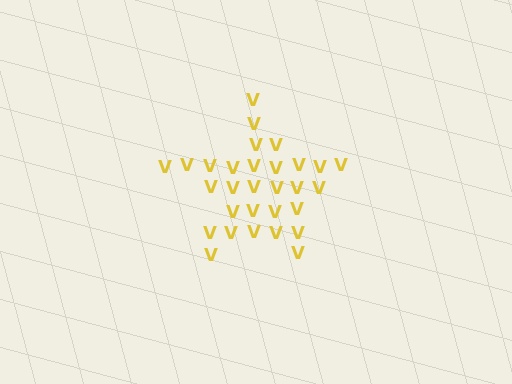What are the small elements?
The small elements are letter V's.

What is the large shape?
The large shape is a star.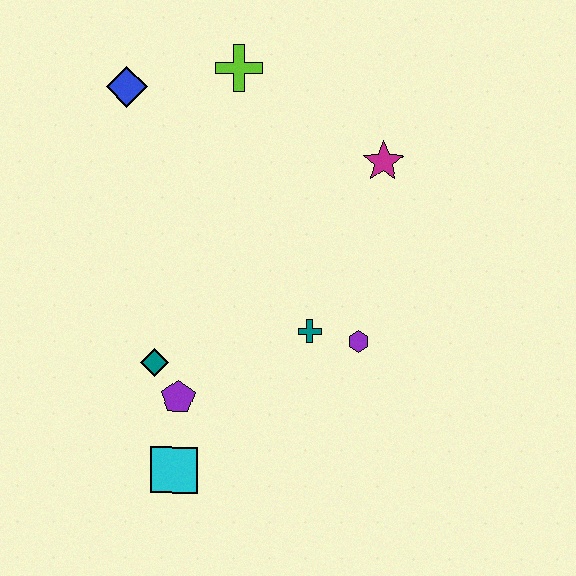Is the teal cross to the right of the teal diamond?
Yes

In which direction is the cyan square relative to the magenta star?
The cyan square is below the magenta star.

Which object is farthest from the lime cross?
The cyan square is farthest from the lime cross.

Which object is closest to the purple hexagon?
The teal cross is closest to the purple hexagon.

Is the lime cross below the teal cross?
No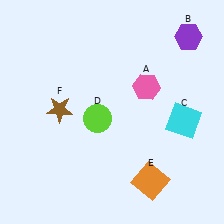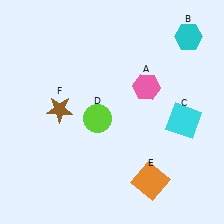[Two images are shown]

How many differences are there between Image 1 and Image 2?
There is 1 difference between the two images.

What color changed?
The hexagon (B) changed from purple in Image 1 to cyan in Image 2.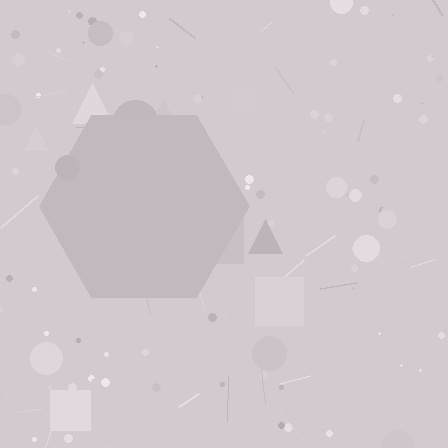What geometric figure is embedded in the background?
A hexagon is embedded in the background.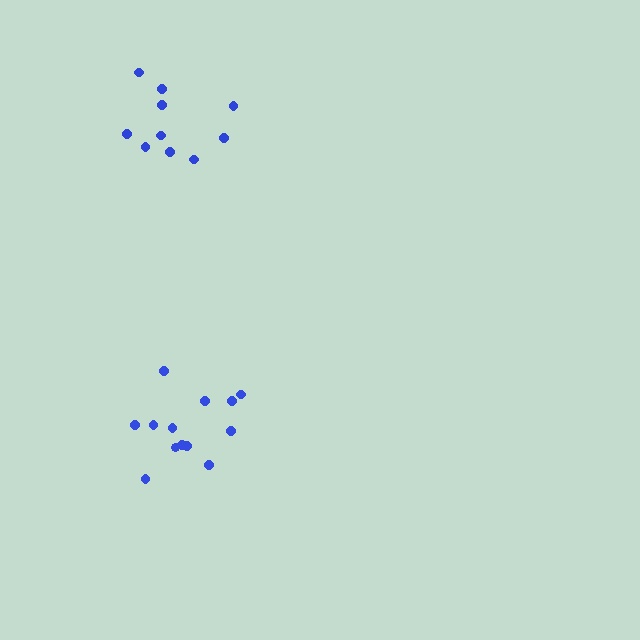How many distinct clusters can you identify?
There are 2 distinct clusters.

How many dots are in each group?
Group 1: 10 dots, Group 2: 13 dots (23 total).